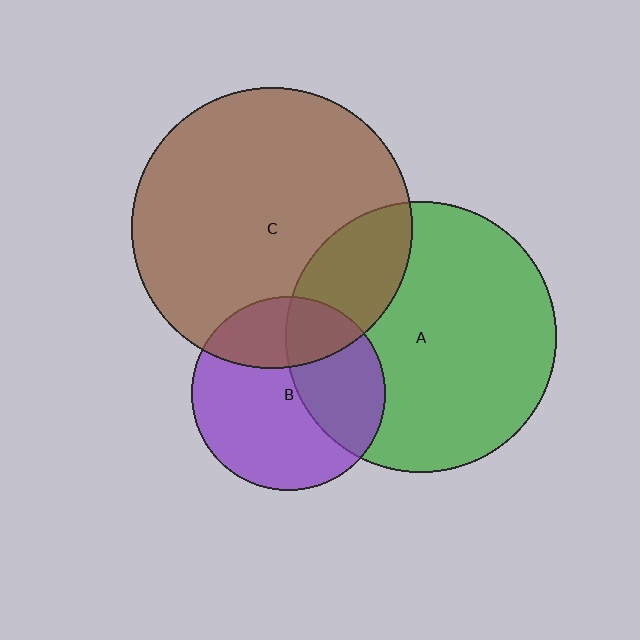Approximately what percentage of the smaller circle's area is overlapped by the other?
Approximately 25%.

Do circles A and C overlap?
Yes.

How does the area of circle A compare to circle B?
Approximately 2.0 times.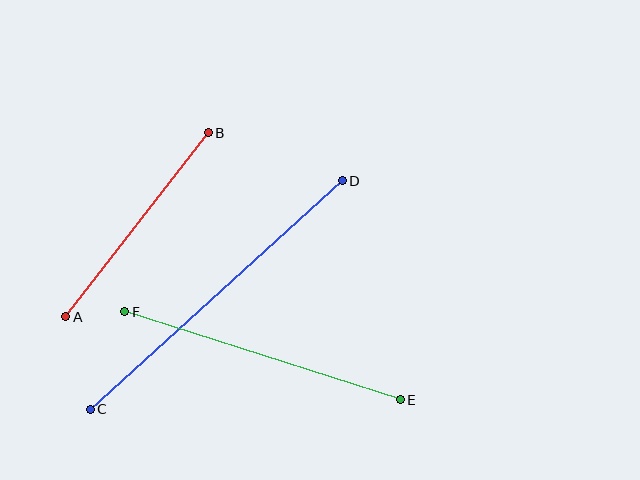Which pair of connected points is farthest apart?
Points C and D are farthest apart.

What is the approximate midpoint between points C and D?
The midpoint is at approximately (216, 295) pixels.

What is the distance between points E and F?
The distance is approximately 289 pixels.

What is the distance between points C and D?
The distance is approximately 340 pixels.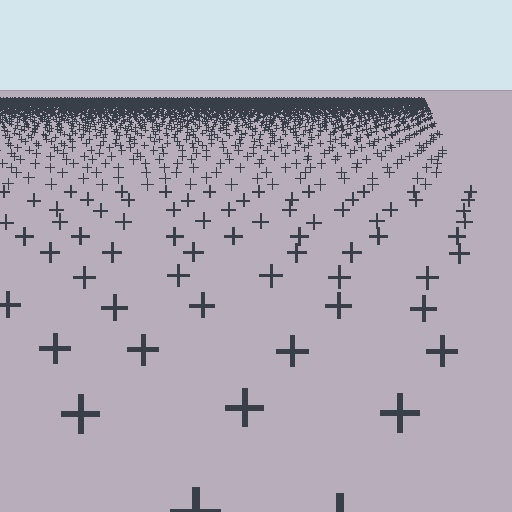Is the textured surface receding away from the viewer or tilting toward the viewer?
The surface is receding away from the viewer. Texture elements get smaller and denser toward the top.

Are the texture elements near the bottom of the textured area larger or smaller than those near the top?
Larger. Near the bottom, elements are closer to the viewer and appear at a bigger on-screen size.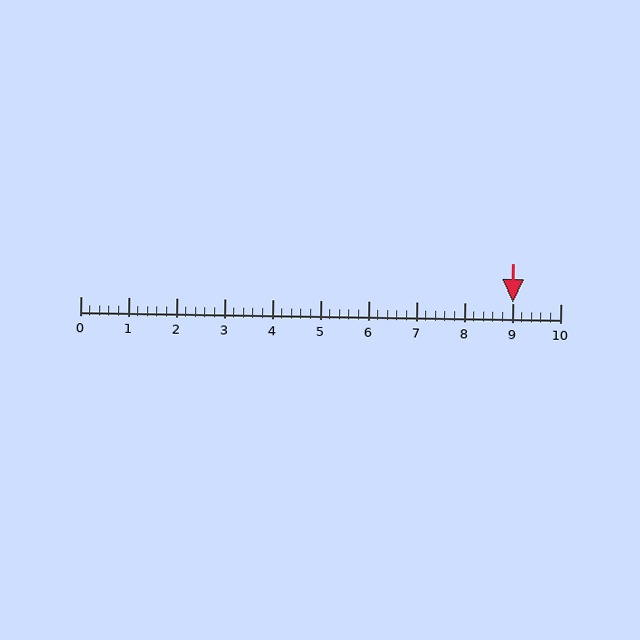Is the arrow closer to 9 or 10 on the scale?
The arrow is closer to 9.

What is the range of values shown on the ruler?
The ruler shows values from 0 to 10.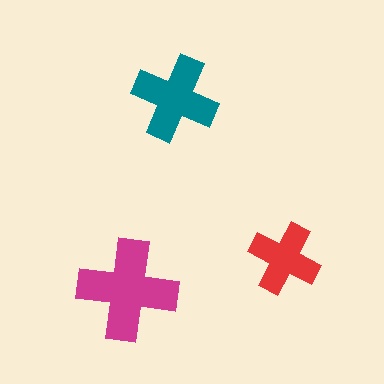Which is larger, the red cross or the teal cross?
The teal one.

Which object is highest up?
The teal cross is topmost.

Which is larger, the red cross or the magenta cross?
The magenta one.